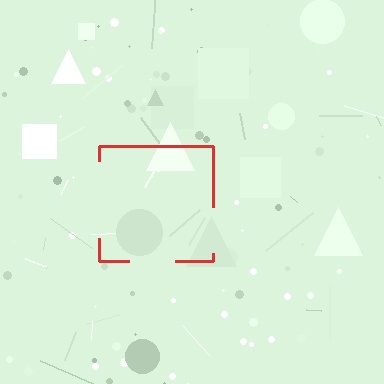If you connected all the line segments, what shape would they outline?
They would outline a square.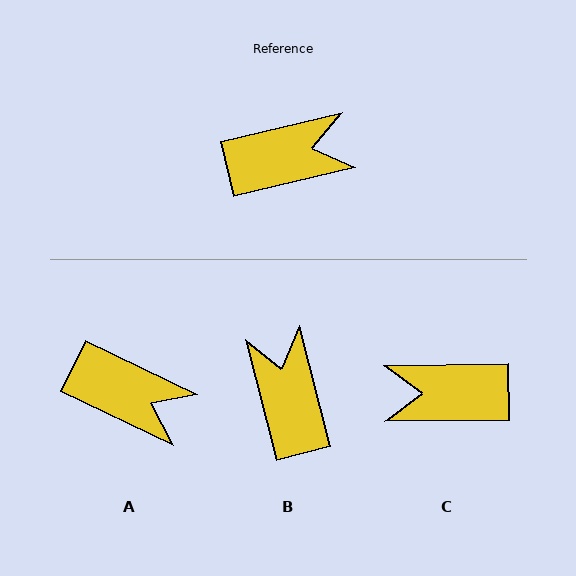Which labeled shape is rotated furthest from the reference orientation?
C, about 167 degrees away.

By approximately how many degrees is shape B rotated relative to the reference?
Approximately 91 degrees counter-clockwise.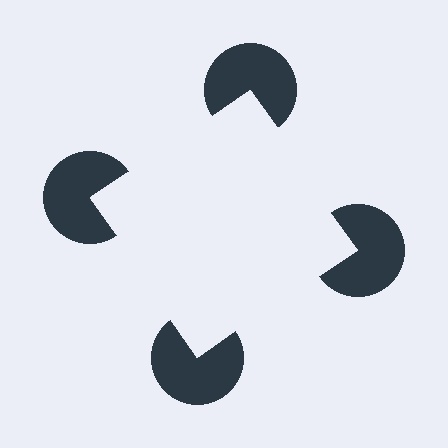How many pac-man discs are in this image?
There are 4 — one at each vertex of the illusory square.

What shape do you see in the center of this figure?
An illusory square — its edges are inferred from the aligned wedge cuts in the pac-man discs, not physically drawn.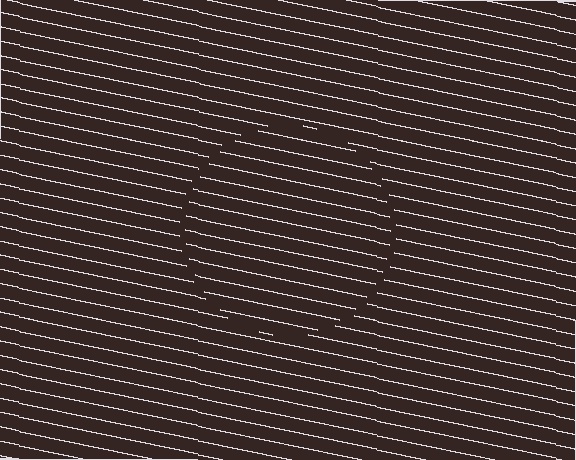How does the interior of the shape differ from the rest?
The interior of the shape contains the same grating, shifted by half a period — the contour is defined by the phase discontinuity where line-ends from the inner and outer gratings abut.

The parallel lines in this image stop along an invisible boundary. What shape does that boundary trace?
An illusory circle. The interior of the shape contains the same grating, shifted by half a period — the contour is defined by the phase discontinuity where line-ends from the inner and outer gratings abut.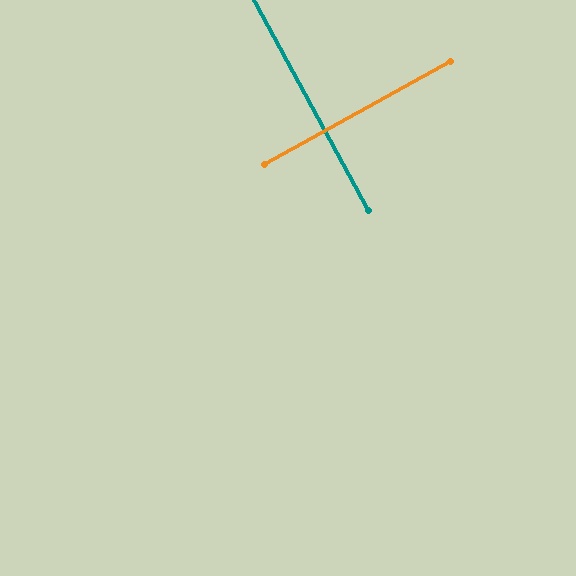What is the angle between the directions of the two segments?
Approximately 90 degrees.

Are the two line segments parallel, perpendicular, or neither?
Perpendicular — they meet at approximately 90°.